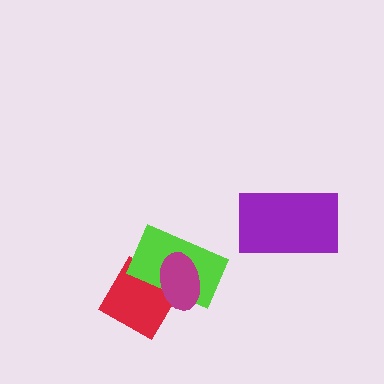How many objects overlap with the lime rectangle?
2 objects overlap with the lime rectangle.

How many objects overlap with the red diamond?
2 objects overlap with the red diamond.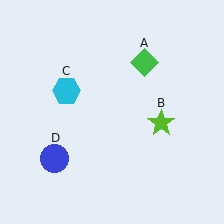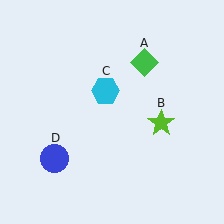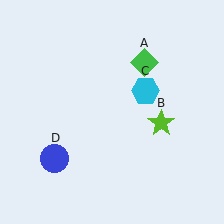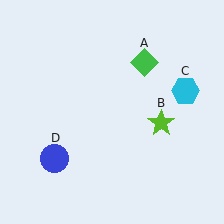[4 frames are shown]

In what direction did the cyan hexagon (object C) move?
The cyan hexagon (object C) moved right.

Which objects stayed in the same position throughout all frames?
Green diamond (object A) and lime star (object B) and blue circle (object D) remained stationary.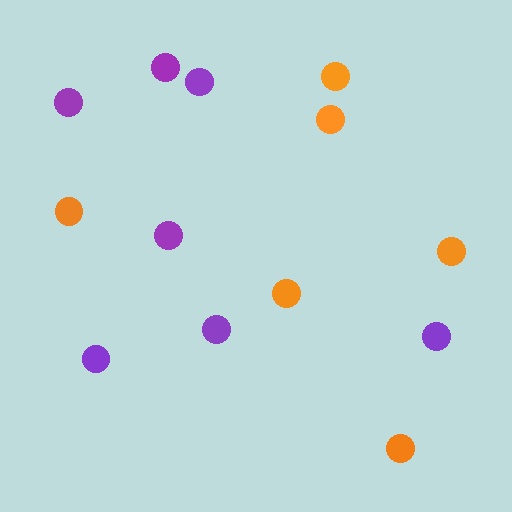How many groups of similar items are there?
There are 2 groups: one group of purple circles (7) and one group of orange circles (6).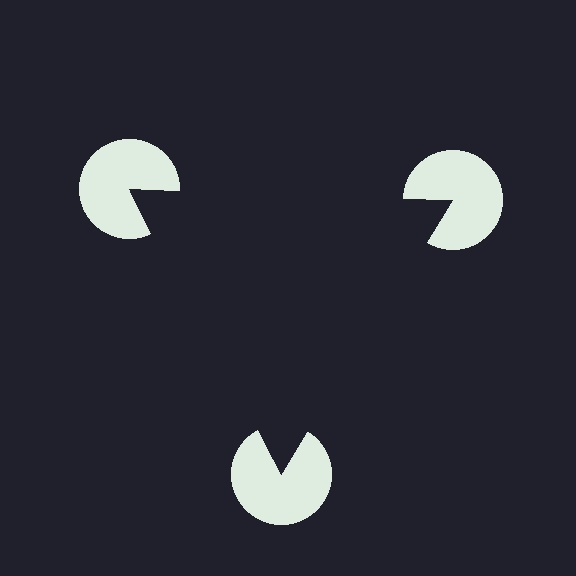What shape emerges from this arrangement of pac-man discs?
An illusory triangle — its edges are inferred from the aligned wedge cuts in the pac-man discs, not physically drawn.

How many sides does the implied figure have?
3 sides.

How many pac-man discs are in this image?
There are 3 — one at each vertex of the illusory triangle.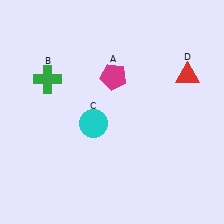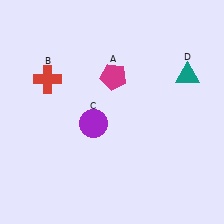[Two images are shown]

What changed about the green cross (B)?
In Image 1, B is green. In Image 2, it changed to red.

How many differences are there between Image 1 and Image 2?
There are 3 differences between the two images.